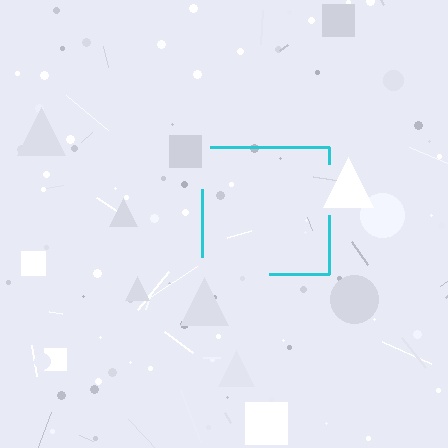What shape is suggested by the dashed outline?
The dashed outline suggests a square.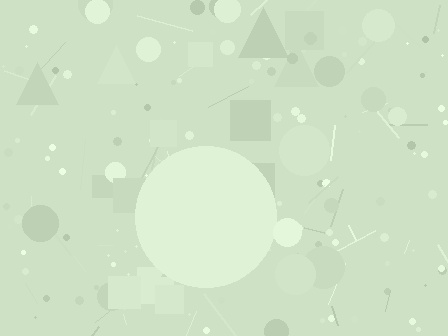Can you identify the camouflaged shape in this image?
The camouflaged shape is a circle.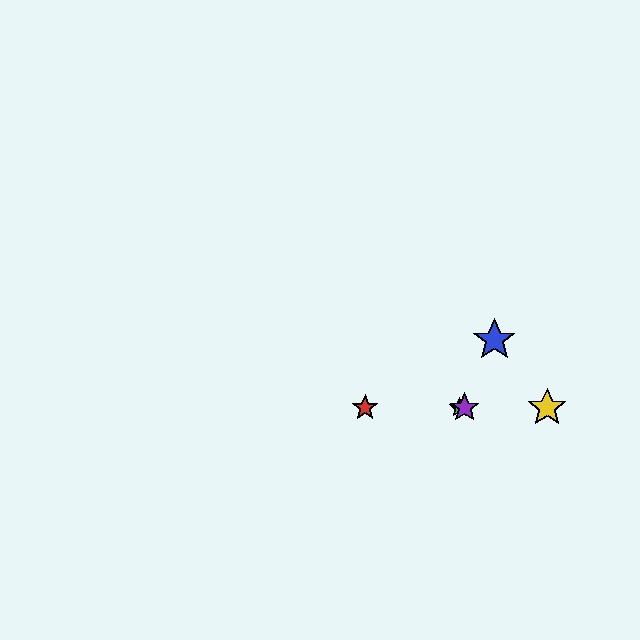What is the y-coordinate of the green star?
The green star is at y≈408.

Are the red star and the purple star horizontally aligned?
Yes, both are at y≈408.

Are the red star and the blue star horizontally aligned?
No, the red star is at y≈408 and the blue star is at y≈340.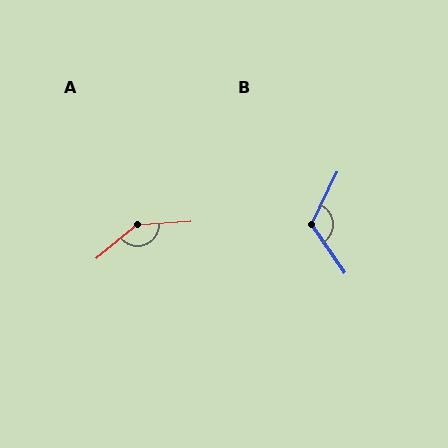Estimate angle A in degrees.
Approximately 144 degrees.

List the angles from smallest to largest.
B (119°), A (144°).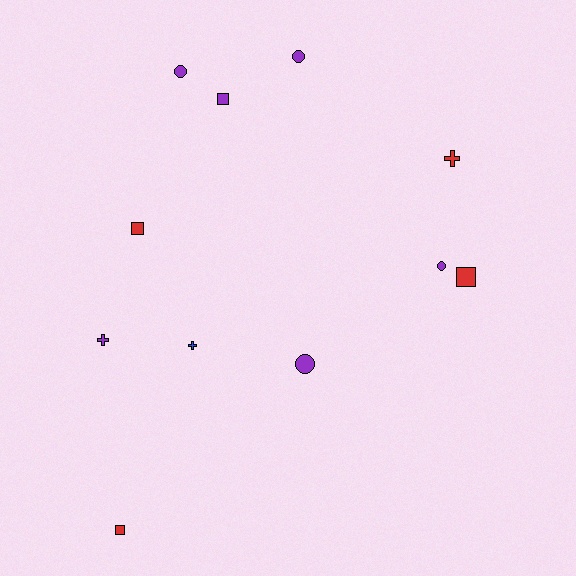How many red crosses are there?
There is 1 red cross.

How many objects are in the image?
There are 11 objects.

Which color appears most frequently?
Purple, with 6 objects.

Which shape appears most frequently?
Circle, with 4 objects.